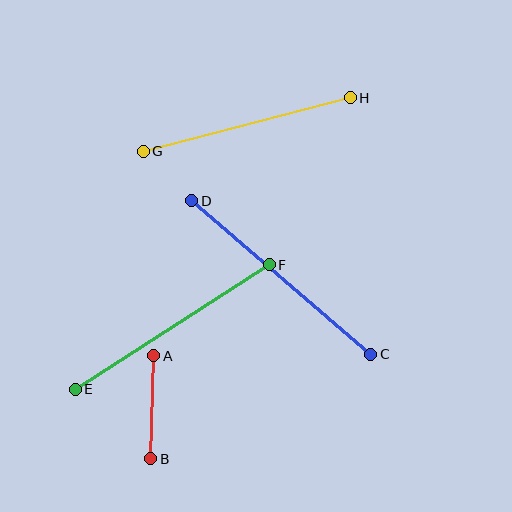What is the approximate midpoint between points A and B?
The midpoint is at approximately (152, 407) pixels.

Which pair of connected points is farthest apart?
Points C and D are farthest apart.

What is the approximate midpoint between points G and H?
The midpoint is at approximately (247, 124) pixels.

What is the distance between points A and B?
The distance is approximately 103 pixels.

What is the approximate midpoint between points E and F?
The midpoint is at approximately (172, 327) pixels.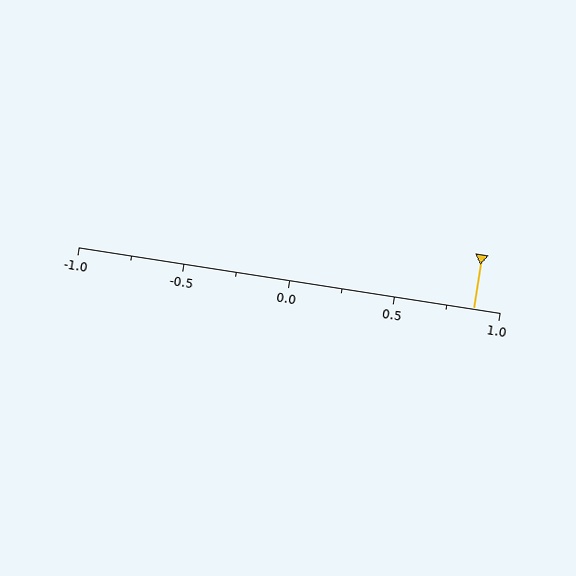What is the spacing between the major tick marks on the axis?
The major ticks are spaced 0.5 apart.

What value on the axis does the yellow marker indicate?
The marker indicates approximately 0.88.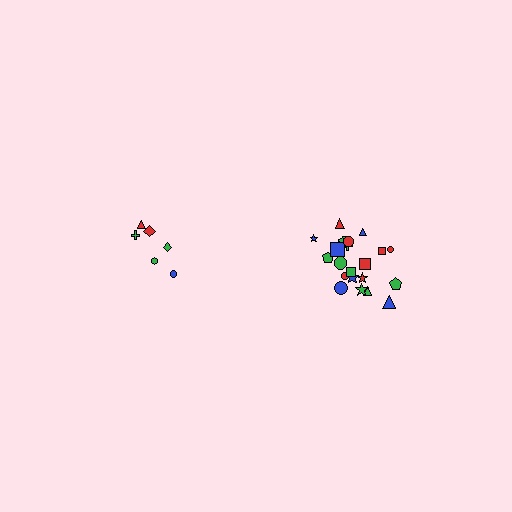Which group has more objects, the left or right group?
The right group.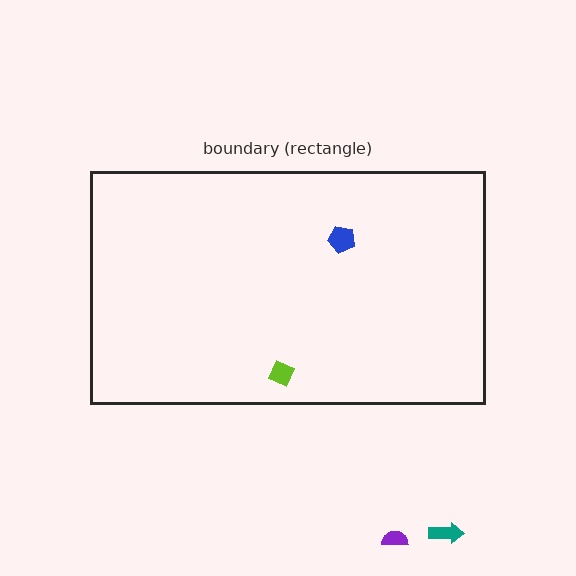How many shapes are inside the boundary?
2 inside, 2 outside.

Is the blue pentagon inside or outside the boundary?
Inside.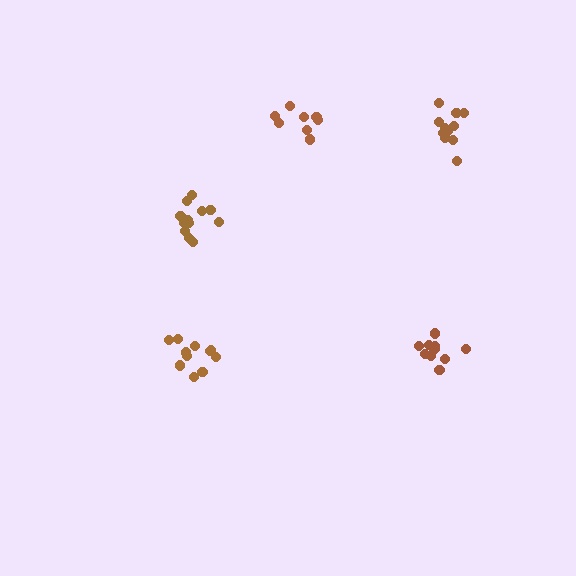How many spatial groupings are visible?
There are 5 spatial groupings.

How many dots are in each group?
Group 1: 8 dots, Group 2: 12 dots, Group 3: 12 dots, Group 4: 11 dots, Group 5: 12 dots (55 total).